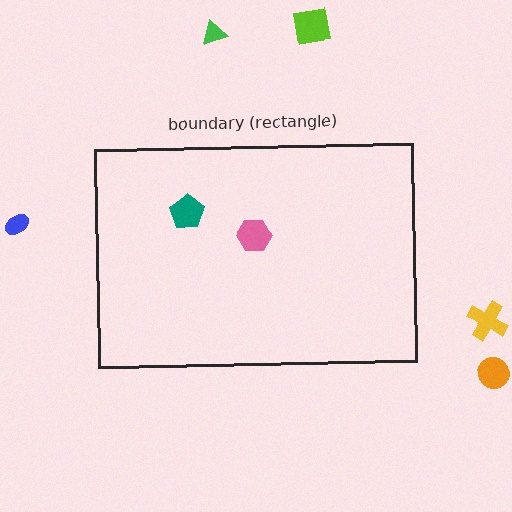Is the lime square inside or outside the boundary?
Outside.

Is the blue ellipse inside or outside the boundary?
Outside.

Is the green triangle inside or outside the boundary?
Outside.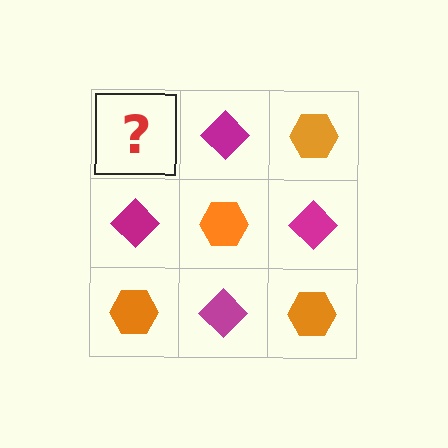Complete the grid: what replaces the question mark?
The question mark should be replaced with an orange hexagon.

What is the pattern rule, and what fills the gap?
The rule is that it alternates orange hexagon and magenta diamond in a checkerboard pattern. The gap should be filled with an orange hexagon.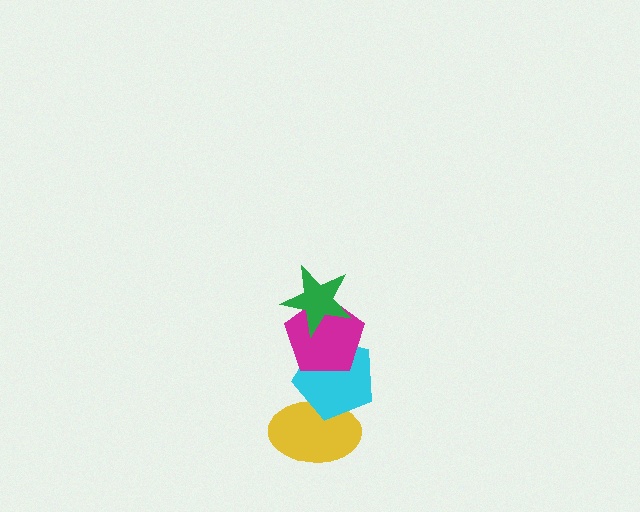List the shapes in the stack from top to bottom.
From top to bottom: the green star, the magenta pentagon, the cyan pentagon, the yellow ellipse.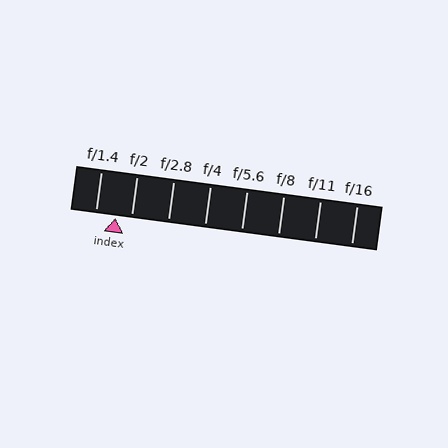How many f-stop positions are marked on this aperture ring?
There are 8 f-stop positions marked.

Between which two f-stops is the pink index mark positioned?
The index mark is between f/1.4 and f/2.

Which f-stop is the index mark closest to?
The index mark is closest to f/2.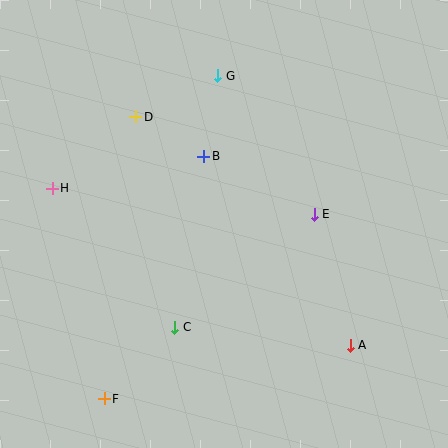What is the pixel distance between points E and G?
The distance between E and G is 169 pixels.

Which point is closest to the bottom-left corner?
Point F is closest to the bottom-left corner.